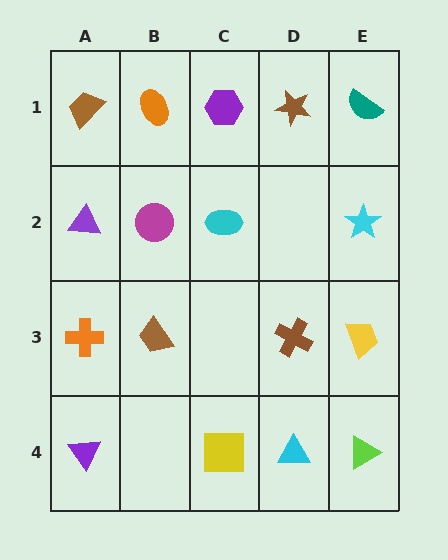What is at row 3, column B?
A brown trapezoid.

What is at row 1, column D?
A brown star.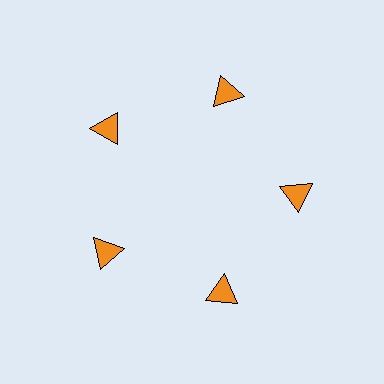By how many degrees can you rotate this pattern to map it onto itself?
The pattern maps onto itself every 72 degrees of rotation.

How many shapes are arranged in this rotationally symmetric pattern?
There are 5 shapes, arranged in 5 groups of 1.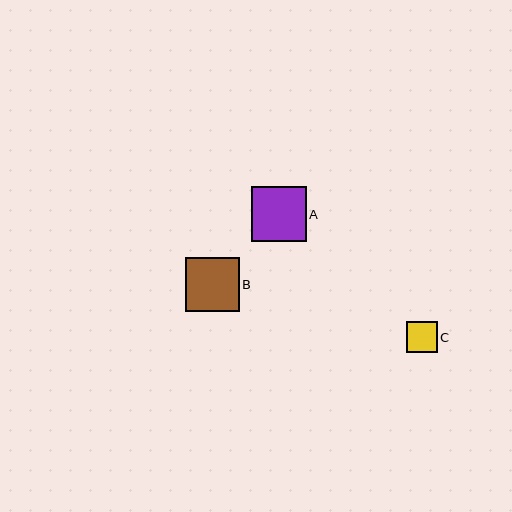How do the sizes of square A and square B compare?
Square A and square B are approximately the same size.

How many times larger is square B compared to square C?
Square B is approximately 1.7 times the size of square C.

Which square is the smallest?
Square C is the smallest with a size of approximately 31 pixels.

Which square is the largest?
Square A is the largest with a size of approximately 55 pixels.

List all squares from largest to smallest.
From largest to smallest: A, B, C.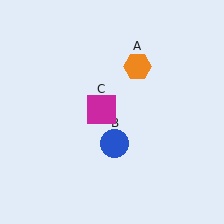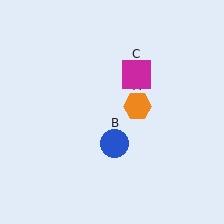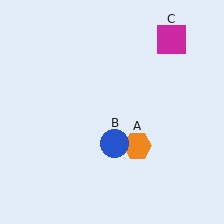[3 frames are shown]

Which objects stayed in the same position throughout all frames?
Blue circle (object B) remained stationary.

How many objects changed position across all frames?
2 objects changed position: orange hexagon (object A), magenta square (object C).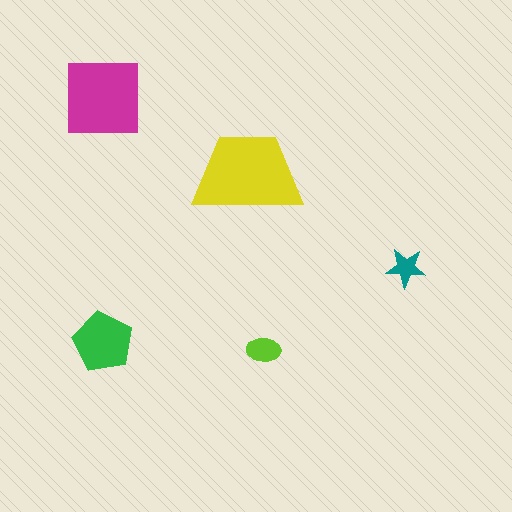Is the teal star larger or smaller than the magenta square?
Smaller.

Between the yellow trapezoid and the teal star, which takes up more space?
The yellow trapezoid.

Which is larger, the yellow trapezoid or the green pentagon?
The yellow trapezoid.